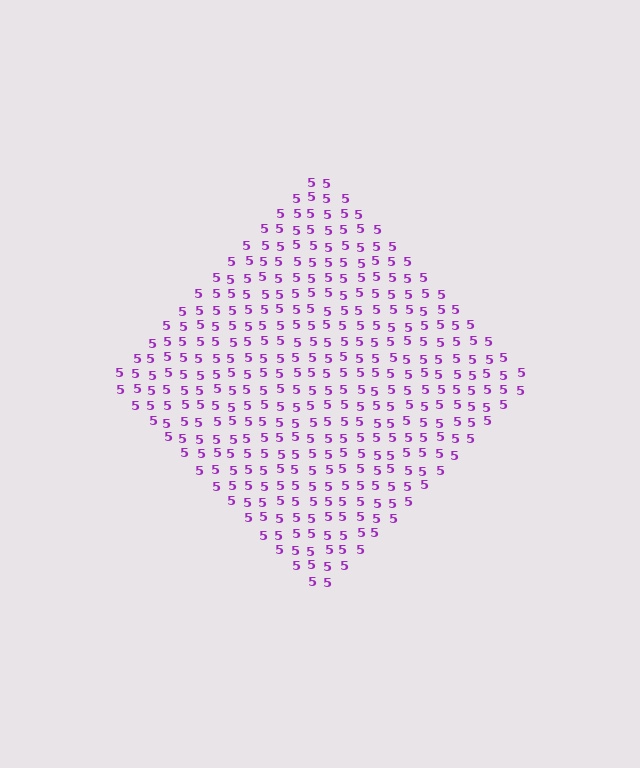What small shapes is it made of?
It is made of small digit 5's.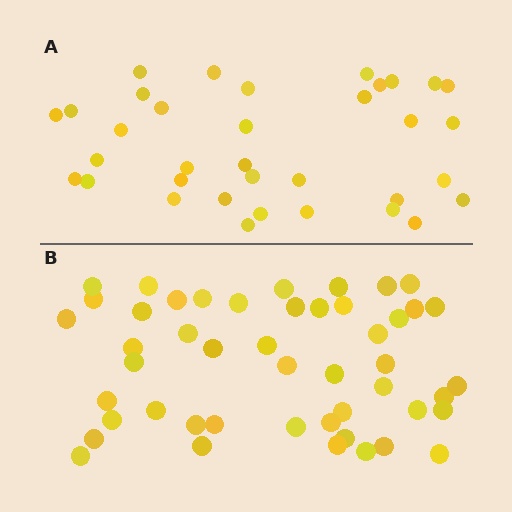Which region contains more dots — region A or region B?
Region B (the bottom region) has more dots.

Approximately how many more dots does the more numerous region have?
Region B has approximately 15 more dots than region A.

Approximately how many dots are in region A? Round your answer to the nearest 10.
About 40 dots. (The exact count is 35, which rounds to 40.)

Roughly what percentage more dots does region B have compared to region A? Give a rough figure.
About 35% more.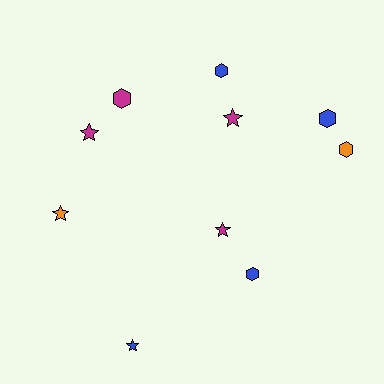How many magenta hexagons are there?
There is 1 magenta hexagon.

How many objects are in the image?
There are 10 objects.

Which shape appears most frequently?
Star, with 5 objects.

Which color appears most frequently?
Blue, with 4 objects.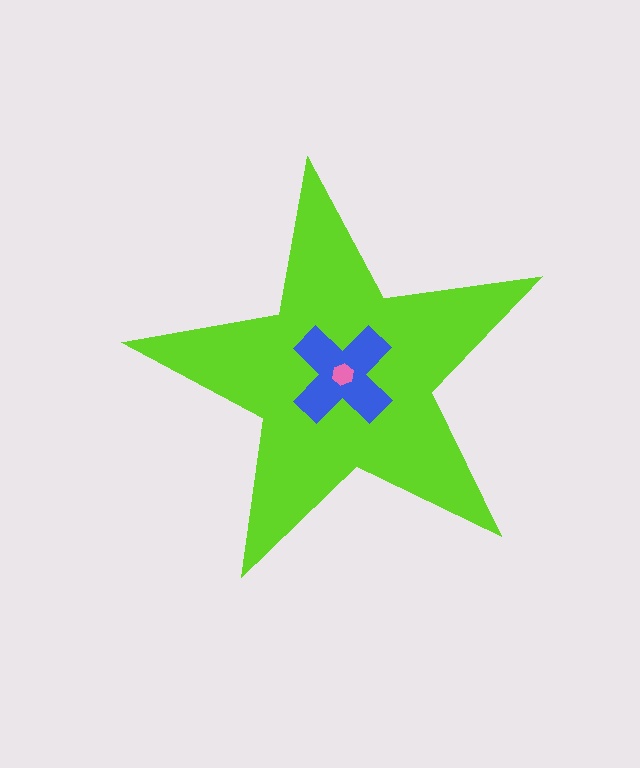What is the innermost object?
The pink hexagon.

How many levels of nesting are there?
3.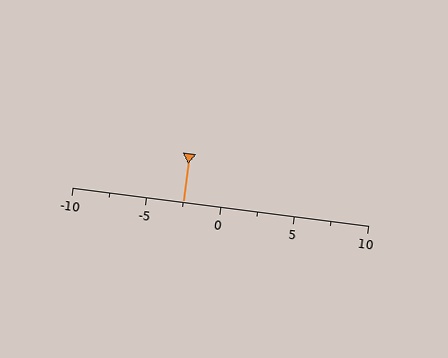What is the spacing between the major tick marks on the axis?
The major ticks are spaced 5 apart.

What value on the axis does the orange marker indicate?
The marker indicates approximately -2.5.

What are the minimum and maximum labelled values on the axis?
The axis runs from -10 to 10.